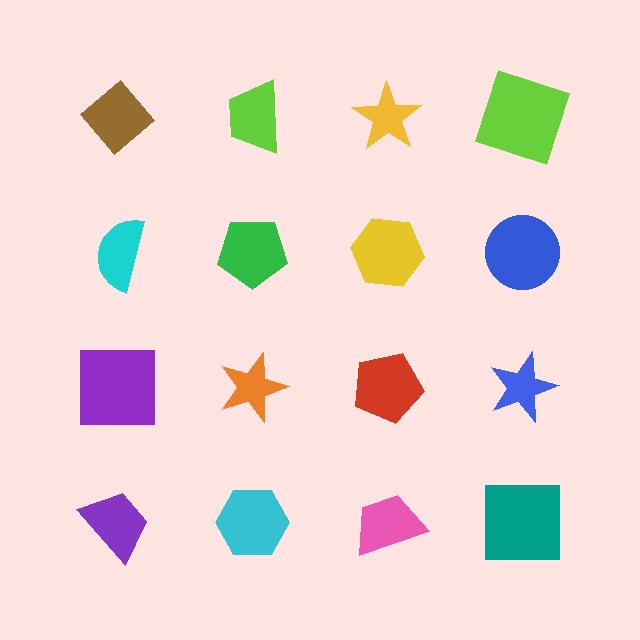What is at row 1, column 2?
A lime trapezoid.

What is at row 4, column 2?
A cyan hexagon.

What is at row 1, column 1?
A brown diamond.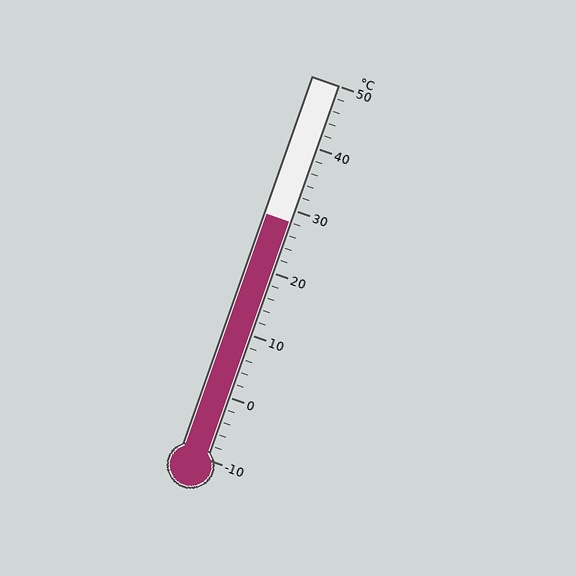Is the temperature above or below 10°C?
The temperature is above 10°C.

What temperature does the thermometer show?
The thermometer shows approximately 28°C.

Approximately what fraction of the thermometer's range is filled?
The thermometer is filled to approximately 65% of its range.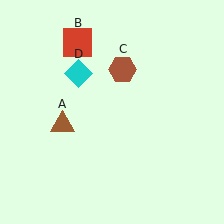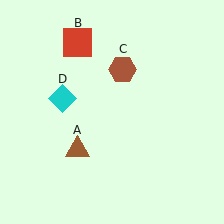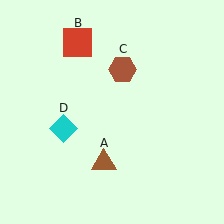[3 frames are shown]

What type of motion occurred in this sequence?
The brown triangle (object A), cyan diamond (object D) rotated counterclockwise around the center of the scene.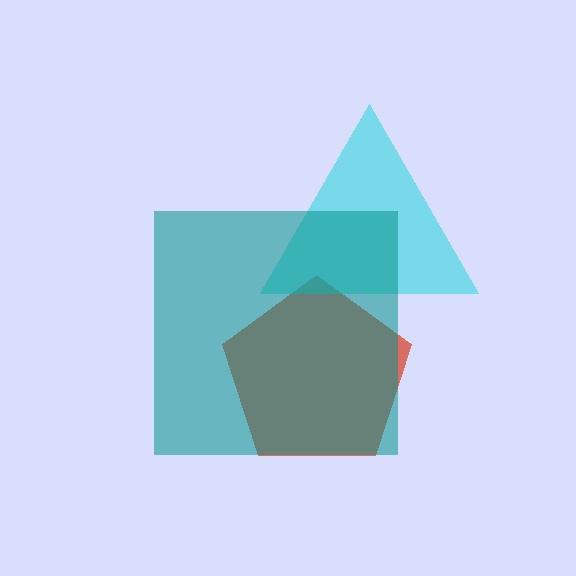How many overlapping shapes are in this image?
There are 3 overlapping shapes in the image.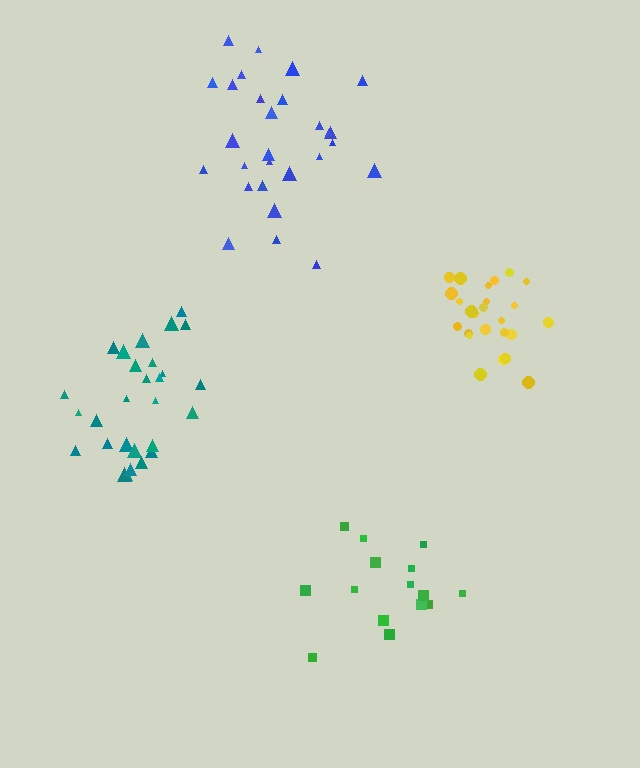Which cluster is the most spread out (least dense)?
Green.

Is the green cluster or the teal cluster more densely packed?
Teal.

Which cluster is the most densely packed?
Yellow.